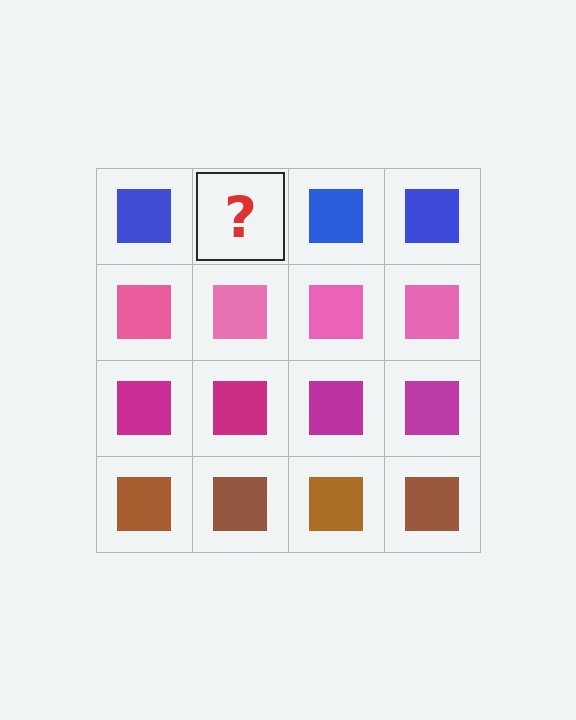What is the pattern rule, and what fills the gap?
The rule is that each row has a consistent color. The gap should be filled with a blue square.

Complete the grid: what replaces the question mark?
The question mark should be replaced with a blue square.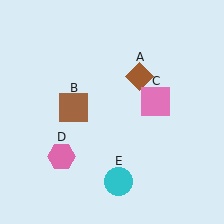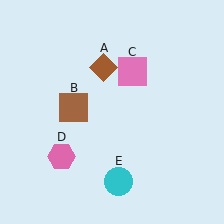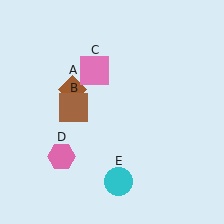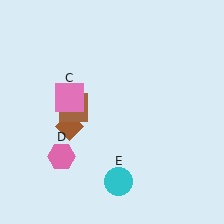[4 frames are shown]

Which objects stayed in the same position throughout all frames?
Brown square (object B) and pink hexagon (object D) and cyan circle (object E) remained stationary.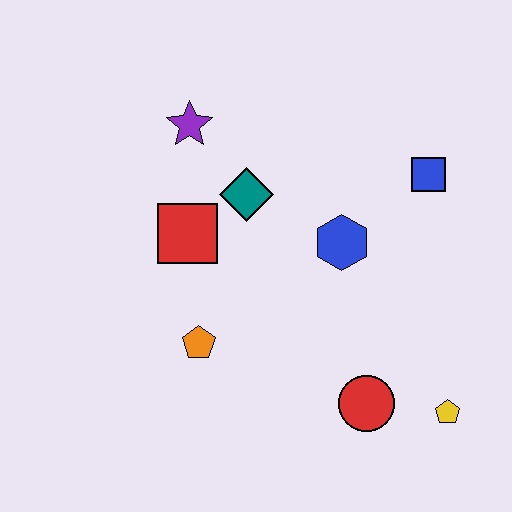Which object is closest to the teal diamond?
The red square is closest to the teal diamond.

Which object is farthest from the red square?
The yellow pentagon is farthest from the red square.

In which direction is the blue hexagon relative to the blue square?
The blue hexagon is to the left of the blue square.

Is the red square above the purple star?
No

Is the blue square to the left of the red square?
No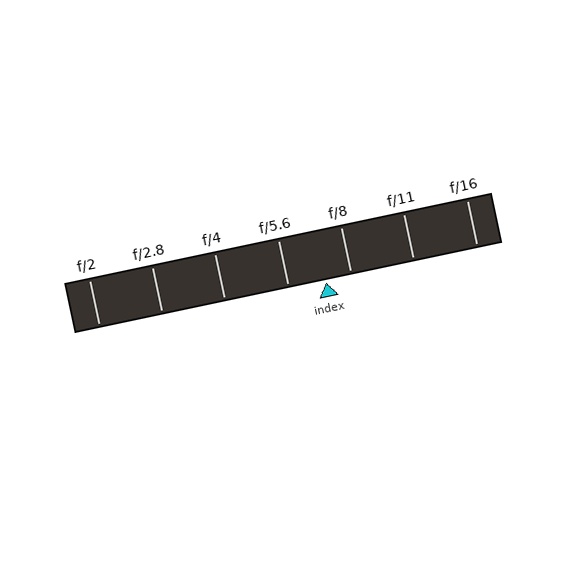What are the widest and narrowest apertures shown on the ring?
The widest aperture shown is f/2 and the narrowest is f/16.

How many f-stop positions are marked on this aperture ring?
There are 7 f-stop positions marked.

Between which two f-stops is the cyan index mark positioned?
The index mark is between f/5.6 and f/8.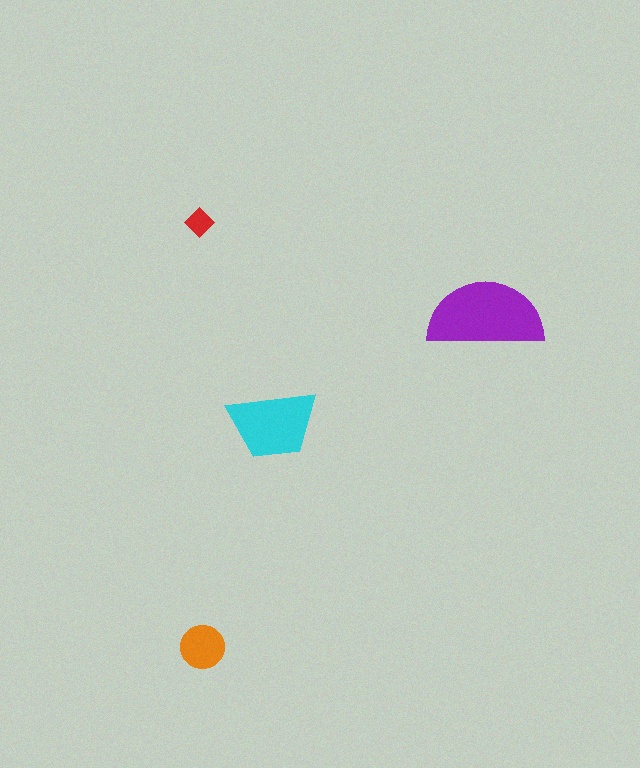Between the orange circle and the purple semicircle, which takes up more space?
The purple semicircle.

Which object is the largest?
The purple semicircle.